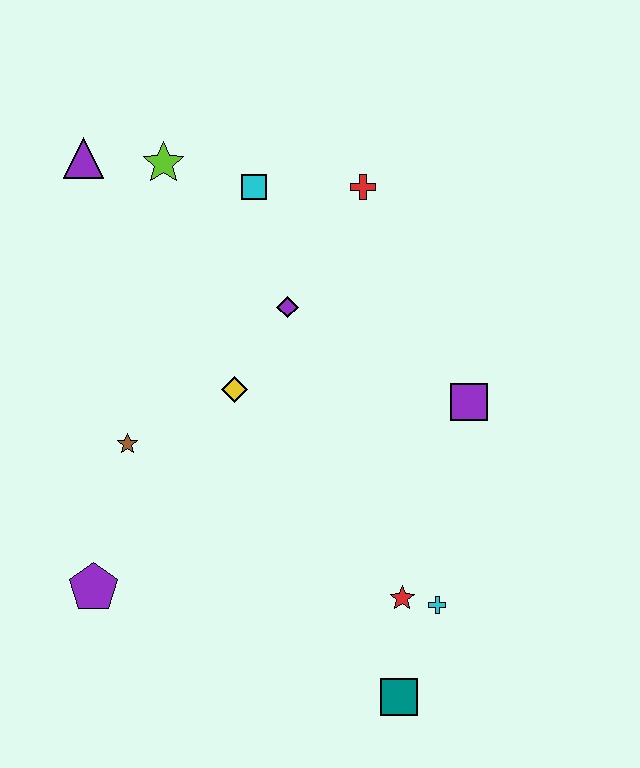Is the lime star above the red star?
Yes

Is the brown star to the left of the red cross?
Yes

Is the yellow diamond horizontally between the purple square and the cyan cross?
No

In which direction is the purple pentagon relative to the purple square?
The purple pentagon is to the left of the purple square.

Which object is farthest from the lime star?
The teal square is farthest from the lime star.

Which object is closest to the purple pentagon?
The brown star is closest to the purple pentagon.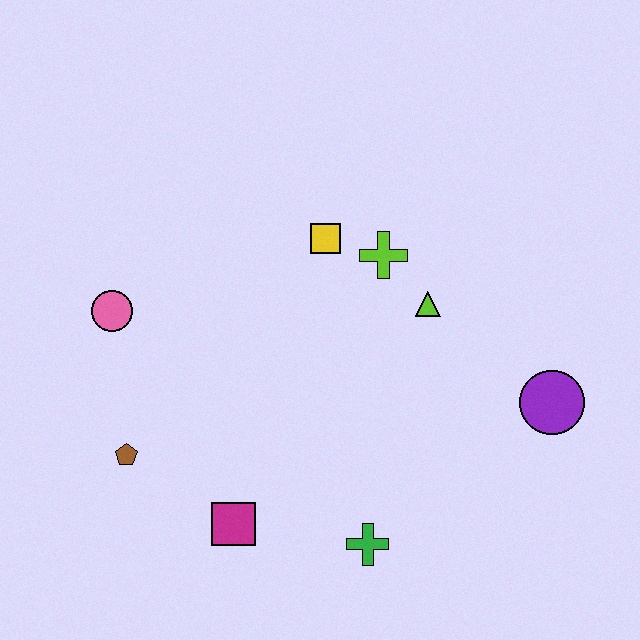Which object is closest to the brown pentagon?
The magenta square is closest to the brown pentagon.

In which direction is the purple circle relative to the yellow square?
The purple circle is to the right of the yellow square.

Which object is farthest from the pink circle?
The purple circle is farthest from the pink circle.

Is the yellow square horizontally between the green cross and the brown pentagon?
Yes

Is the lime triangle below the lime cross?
Yes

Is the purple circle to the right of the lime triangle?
Yes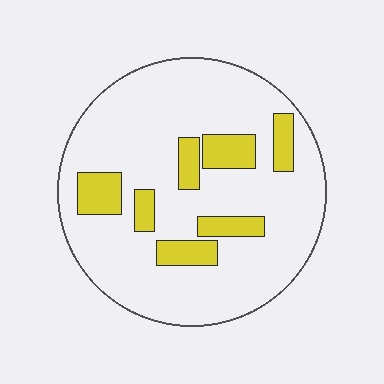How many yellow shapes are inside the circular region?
7.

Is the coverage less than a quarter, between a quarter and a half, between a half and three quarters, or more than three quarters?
Less than a quarter.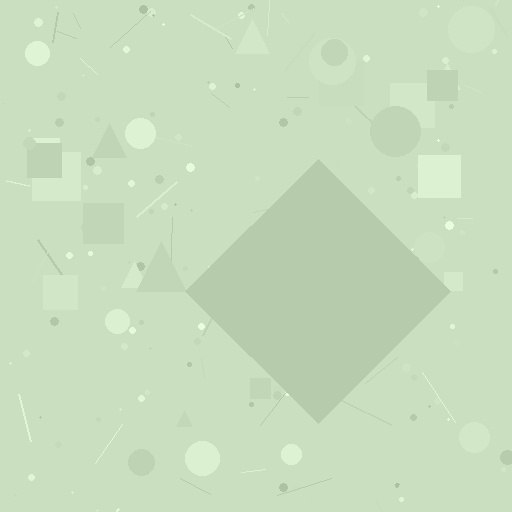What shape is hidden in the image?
A diamond is hidden in the image.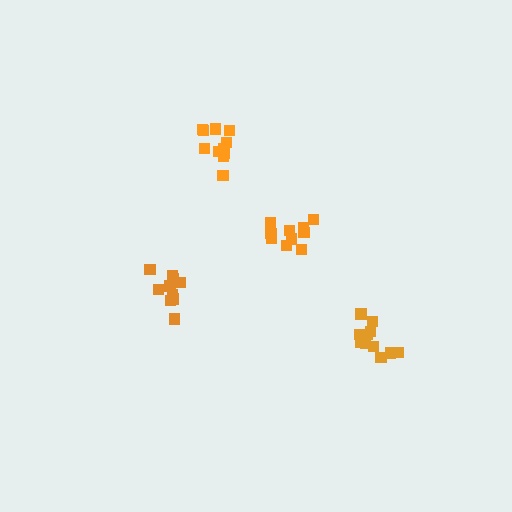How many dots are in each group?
Group 1: 10 dots, Group 2: 11 dots, Group 3: 11 dots, Group 4: 11 dots (43 total).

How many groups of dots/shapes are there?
There are 4 groups.